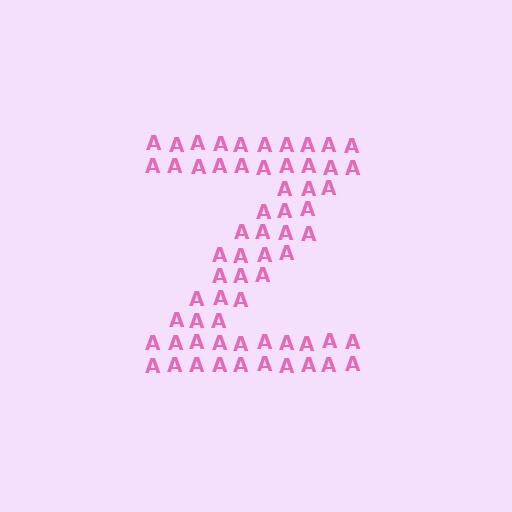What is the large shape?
The large shape is the letter Z.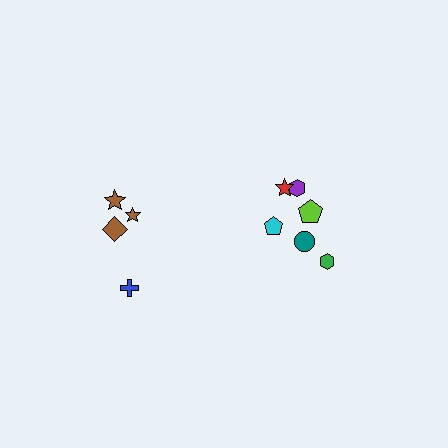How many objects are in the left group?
There are 4 objects.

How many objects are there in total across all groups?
There are 10 objects.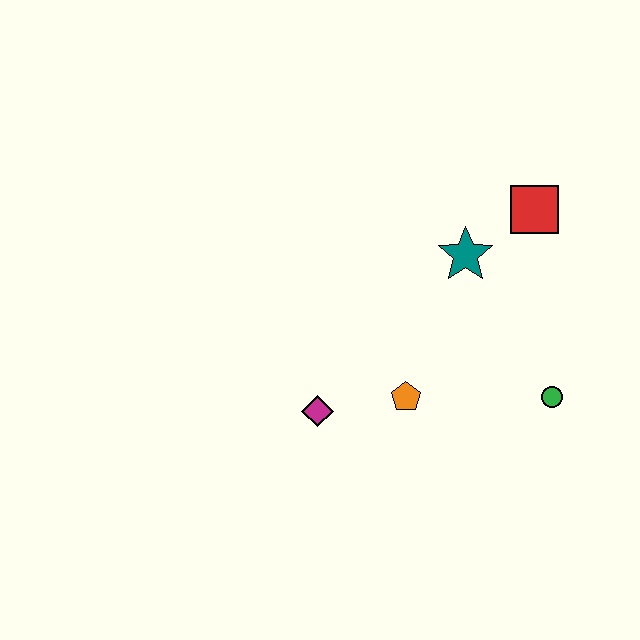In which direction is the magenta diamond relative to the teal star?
The magenta diamond is below the teal star.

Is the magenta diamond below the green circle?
Yes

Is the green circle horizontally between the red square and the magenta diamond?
No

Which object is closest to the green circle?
The orange pentagon is closest to the green circle.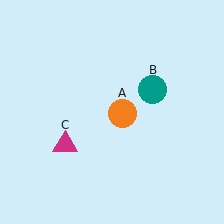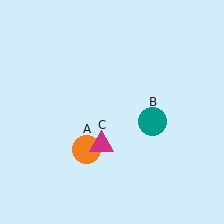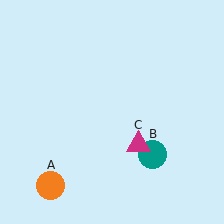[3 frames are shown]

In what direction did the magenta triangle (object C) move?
The magenta triangle (object C) moved right.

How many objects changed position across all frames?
3 objects changed position: orange circle (object A), teal circle (object B), magenta triangle (object C).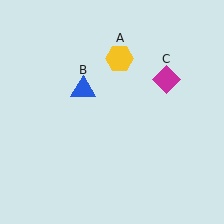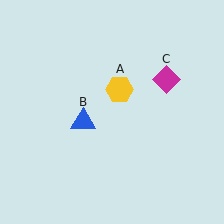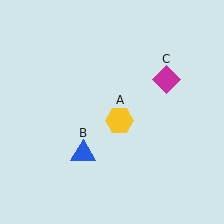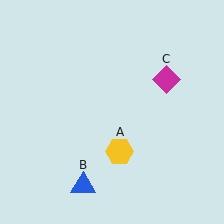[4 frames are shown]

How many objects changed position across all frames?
2 objects changed position: yellow hexagon (object A), blue triangle (object B).